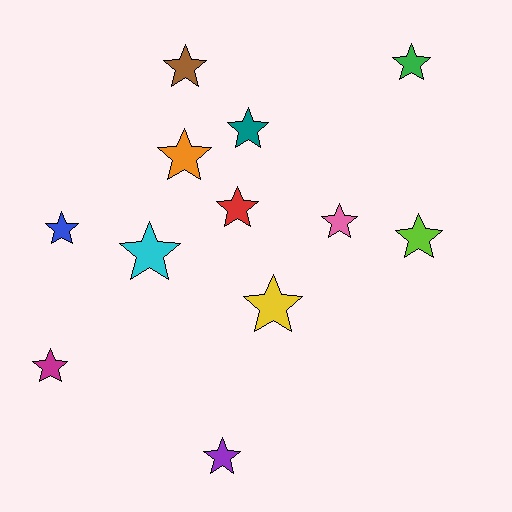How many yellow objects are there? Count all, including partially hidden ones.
There is 1 yellow object.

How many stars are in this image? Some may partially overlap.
There are 12 stars.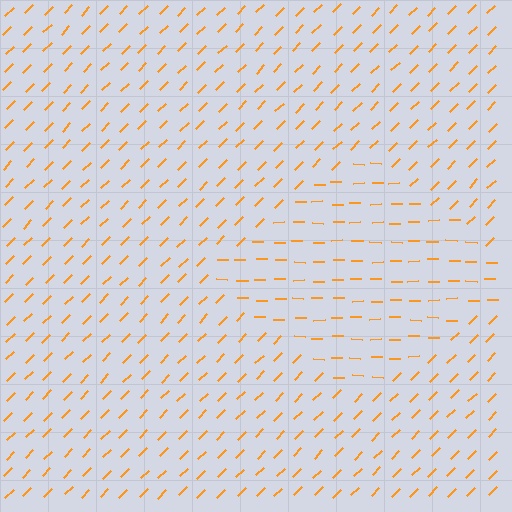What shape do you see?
I see a diamond.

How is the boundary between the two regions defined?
The boundary is defined purely by a change in line orientation (approximately 45 degrees difference). All lines are the same color and thickness.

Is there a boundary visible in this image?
Yes, there is a texture boundary formed by a change in line orientation.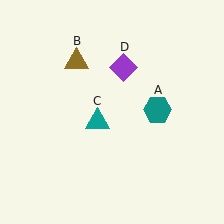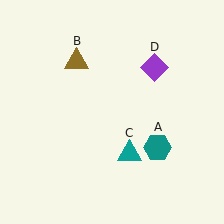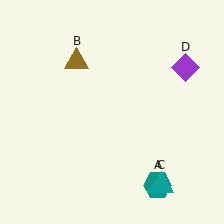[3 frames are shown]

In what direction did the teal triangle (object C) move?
The teal triangle (object C) moved down and to the right.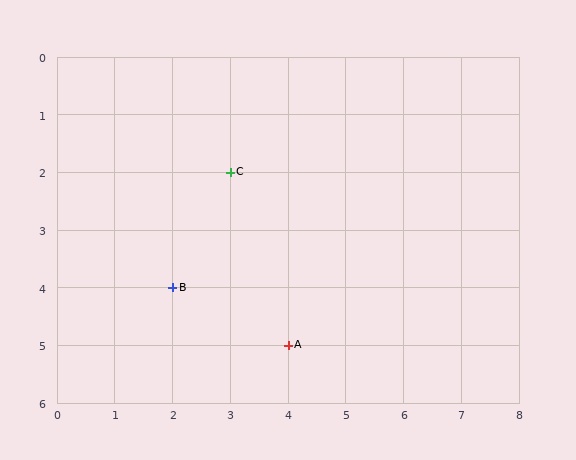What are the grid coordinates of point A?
Point A is at grid coordinates (4, 5).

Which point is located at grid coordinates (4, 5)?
Point A is at (4, 5).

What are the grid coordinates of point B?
Point B is at grid coordinates (2, 4).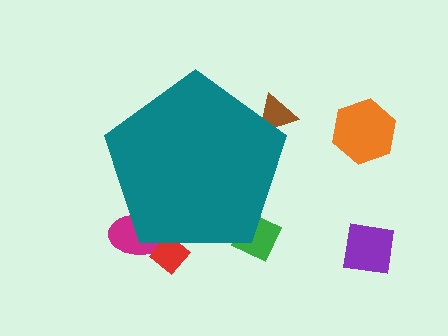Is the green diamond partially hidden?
Yes, the green diamond is partially hidden behind the teal pentagon.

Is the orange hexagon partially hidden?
No, the orange hexagon is fully visible.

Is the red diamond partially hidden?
Yes, the red diamond is partially hidden behind the teal pentagon.